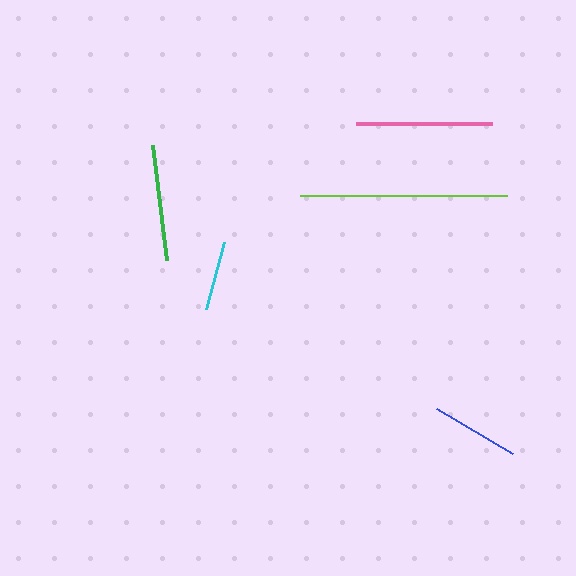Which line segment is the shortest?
The cyan line is the shortest at approximately 69 pixels.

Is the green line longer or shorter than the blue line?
The green line is longer than the blue line.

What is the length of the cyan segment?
The cyan segment is approximately 69 pixels long.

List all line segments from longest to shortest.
From longest to shortest: lime, pink, green, blue, cyan.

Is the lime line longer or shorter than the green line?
The lime line is longer than the green line.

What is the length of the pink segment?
The pink segment is approximately 136 pixels long.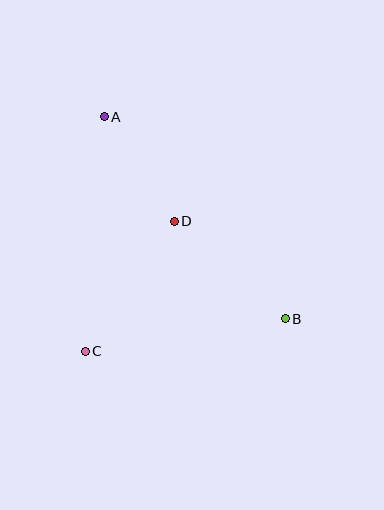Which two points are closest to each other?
Points A and D are closest to each other.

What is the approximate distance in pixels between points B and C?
The distance between B and C is approximately 202 pixels.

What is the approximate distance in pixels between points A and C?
The distance between A and C is approximately 235 pixels.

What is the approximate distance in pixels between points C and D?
The distance between C and D is approximately 158 pixels.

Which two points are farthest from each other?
Points A and B are farthest from each other.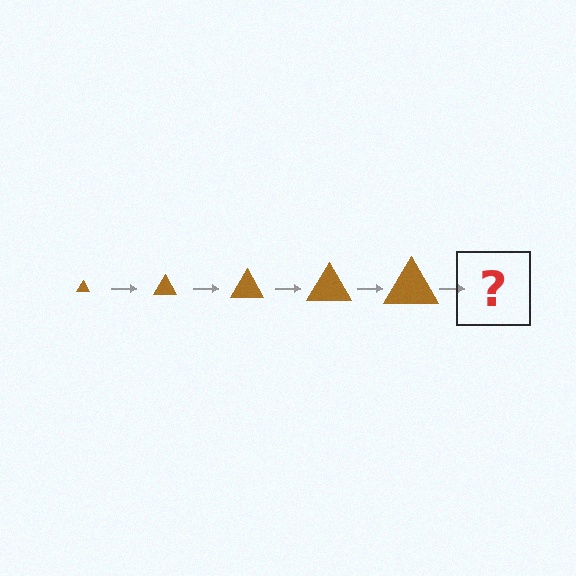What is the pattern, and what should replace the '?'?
The pattern is that the triangle gets progressively larger each step. The '?' should be a brown triangle, larger than the previous one.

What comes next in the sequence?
The next element should be a brown triangle, larger than the previous one.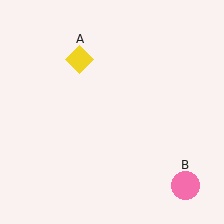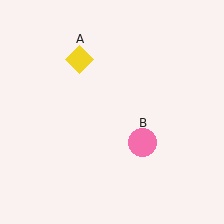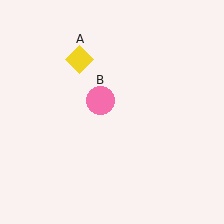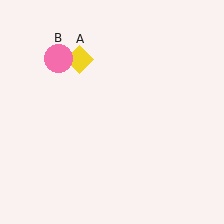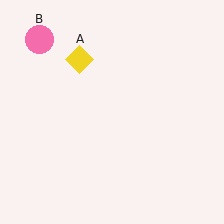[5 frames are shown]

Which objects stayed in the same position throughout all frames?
Yellow diamond (object A) remained stationary.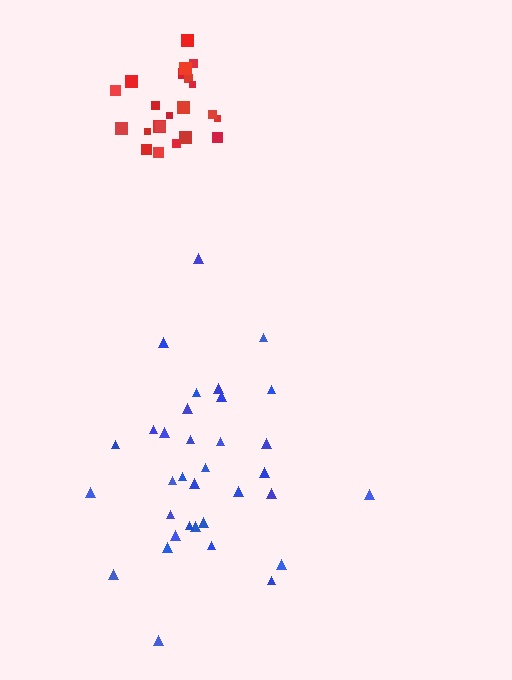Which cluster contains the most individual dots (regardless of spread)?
Blue (34).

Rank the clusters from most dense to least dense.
red, blue.